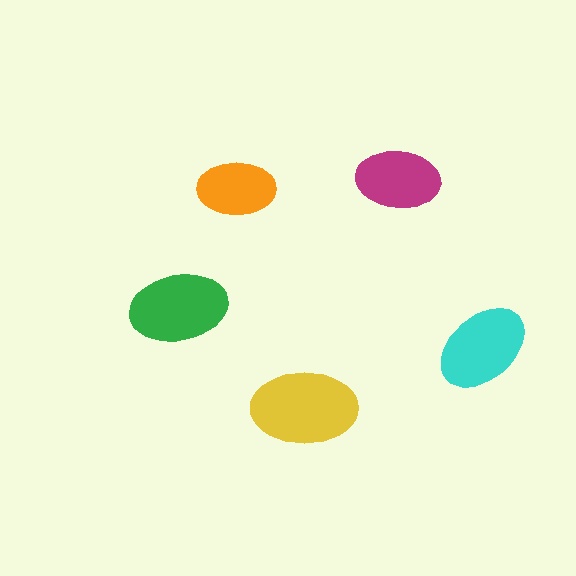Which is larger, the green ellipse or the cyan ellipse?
The green one.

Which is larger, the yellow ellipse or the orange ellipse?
The yellow one.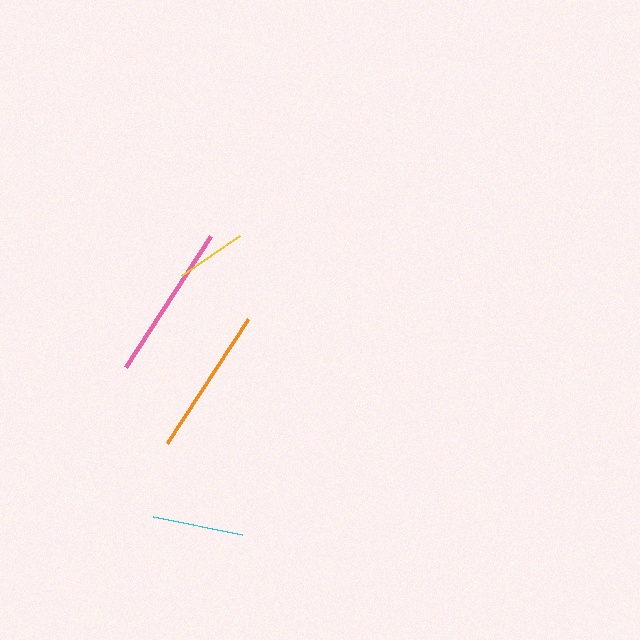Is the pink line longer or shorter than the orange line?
The pink line is longer than the orange line.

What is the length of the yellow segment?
The yellow segment is approximately 70 pixels long.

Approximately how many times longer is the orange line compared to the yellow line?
The orange line is approximately 2.1 times the length of the yellow line.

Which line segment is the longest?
The pink line is the longest at approximately 157 pixels.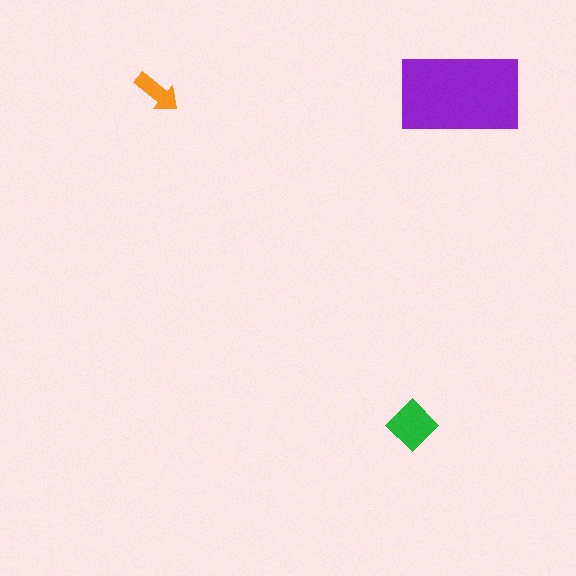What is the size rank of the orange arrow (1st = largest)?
3rd.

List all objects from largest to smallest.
The purple rectangle, the green diamond, the orange arrow.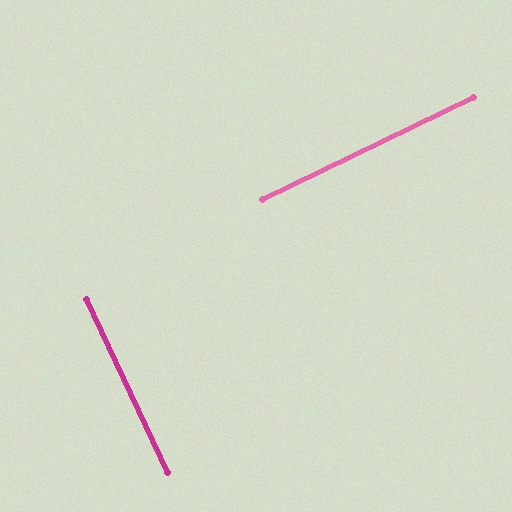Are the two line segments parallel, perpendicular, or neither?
Perpendicular — they meet at approximately 89°.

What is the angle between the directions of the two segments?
Approximately 89 degrees.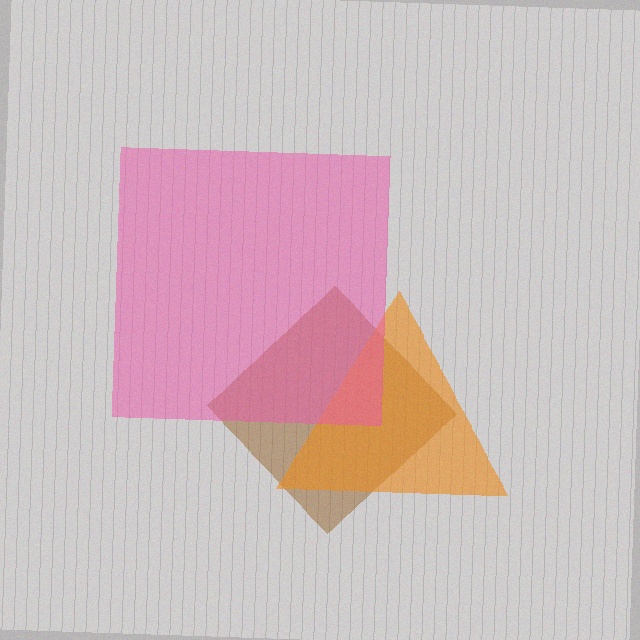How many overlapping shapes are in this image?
There are 3 overlapping shapes in the image.